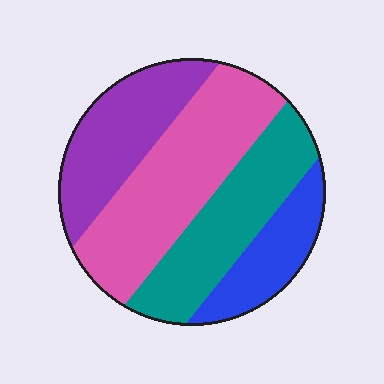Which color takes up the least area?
Blue, at roughly 15%.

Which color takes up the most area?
Pink, at roughly 35%.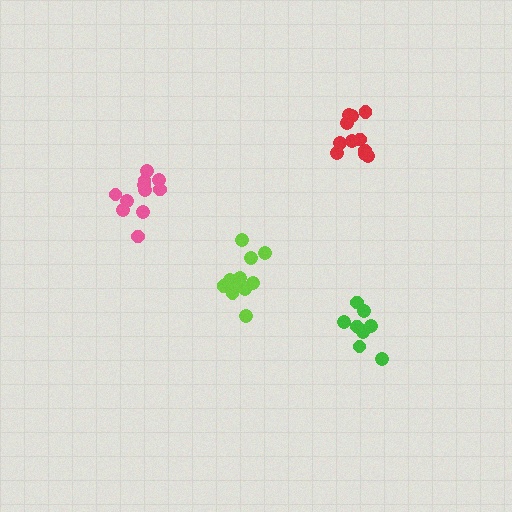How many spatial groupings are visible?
There are 4 spatial groupings.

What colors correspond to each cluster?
The clusters are colored: pink, green, red, lime.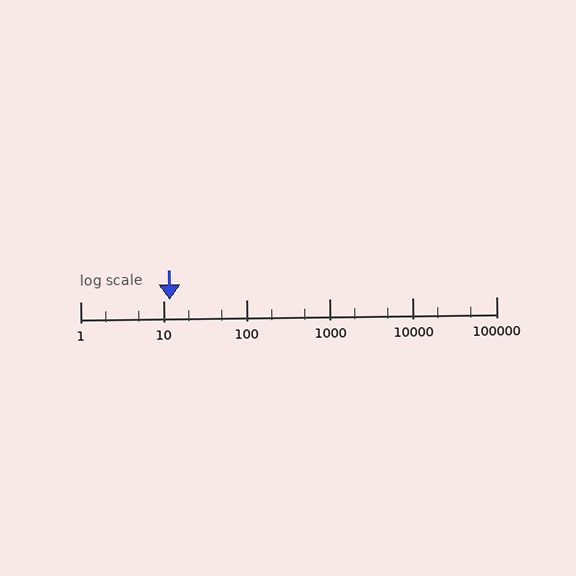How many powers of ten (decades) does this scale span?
The scale spans 5 decades, from 1 to 100000.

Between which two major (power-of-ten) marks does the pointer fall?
The pointer is between 10 and 100.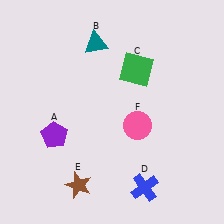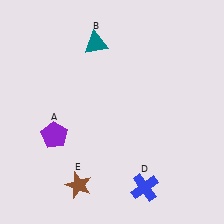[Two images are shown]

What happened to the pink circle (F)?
The pink circle (F) was removed in Image 2. It was in the bottom-right area of Image 1.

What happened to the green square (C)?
The green square (C) was removed in Image 2. It was in the top-right area of Image 1.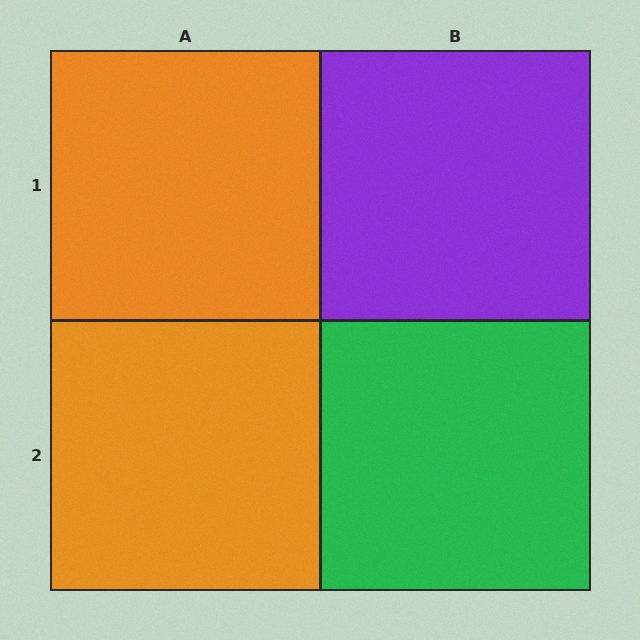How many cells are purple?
1 cell is purple.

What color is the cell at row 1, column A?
Orange.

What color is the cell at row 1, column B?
Purple.